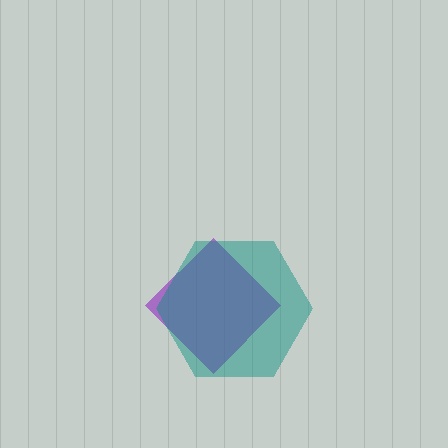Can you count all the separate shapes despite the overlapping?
Yes, there are 2 separate shapes.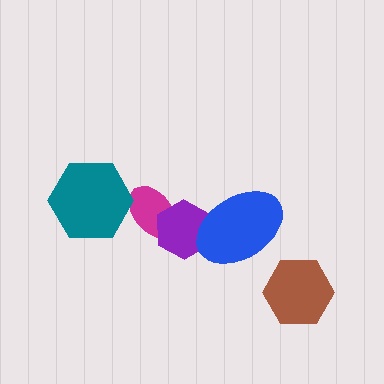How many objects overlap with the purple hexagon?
2 objects overlap with the purple hexagon.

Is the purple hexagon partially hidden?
Yes, it is partially covered by another shape.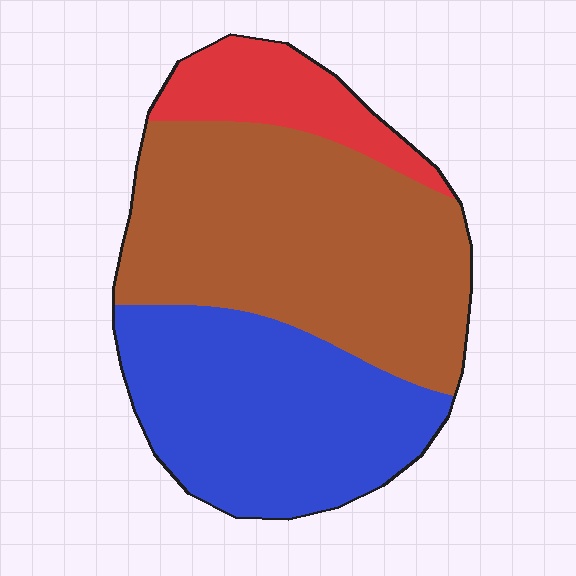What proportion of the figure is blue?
Blue takes up between a third and a half of the figure.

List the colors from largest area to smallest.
From largest to smallest: brown, blue, red.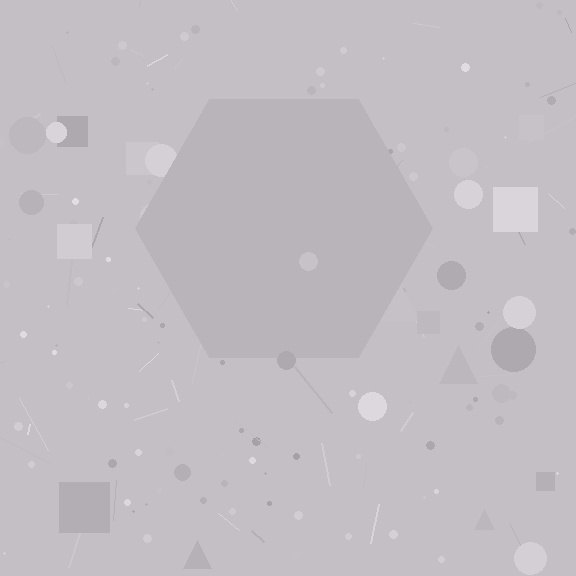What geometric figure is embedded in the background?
A hexagon is embedded in the background.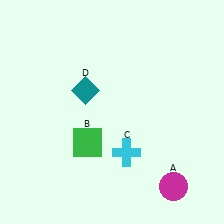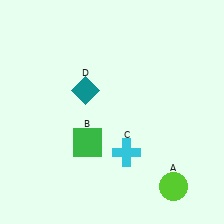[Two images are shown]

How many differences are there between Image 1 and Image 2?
There is 1 difference between the two images.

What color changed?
The circle (A) changed from magenta in Image 1 to lime in Image 2.